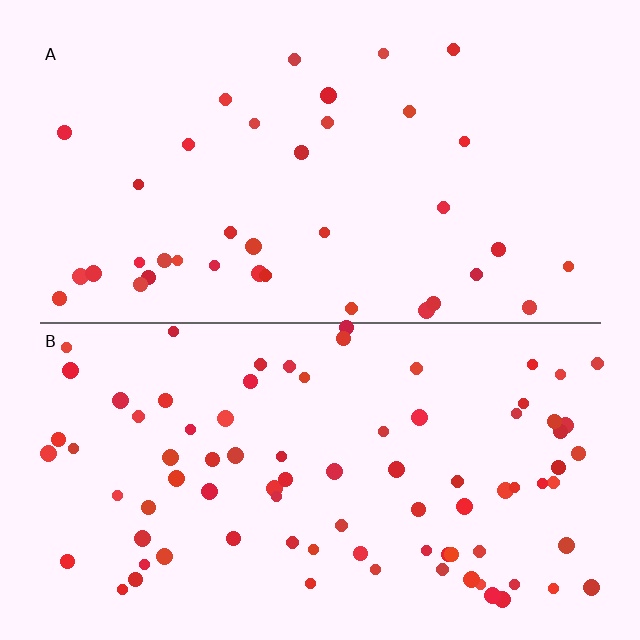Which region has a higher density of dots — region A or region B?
B (the bottom).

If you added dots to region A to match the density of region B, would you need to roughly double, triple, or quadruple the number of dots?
Approximately double.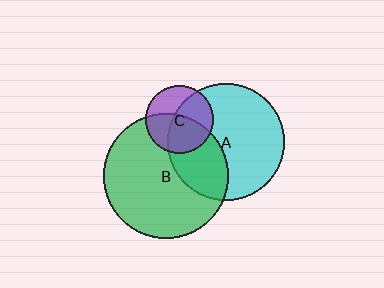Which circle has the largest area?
Circle B (green).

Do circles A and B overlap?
Yes.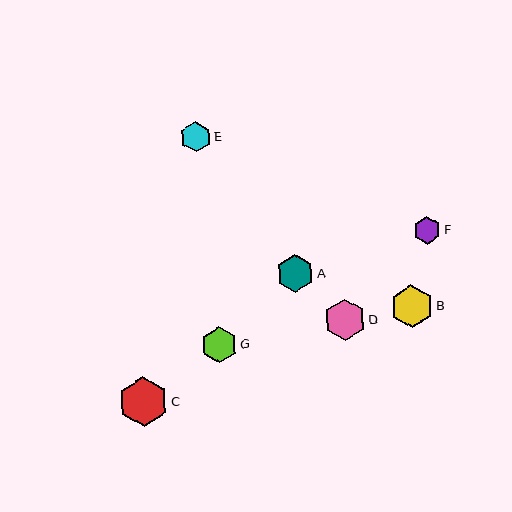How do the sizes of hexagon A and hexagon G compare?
Hexagon A and hexagon G are approximately the same size.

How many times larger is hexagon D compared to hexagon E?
Hexagon D is approximately 1.3 times the size of hexagon E.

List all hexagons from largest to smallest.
From largest to smallest: C, B, D, A, G, E, F.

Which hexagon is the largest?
Hexagon C is the largest with a size of approximately 50 pixels.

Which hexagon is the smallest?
Hexagon F is the smallest with a size of approximately 27 pixels.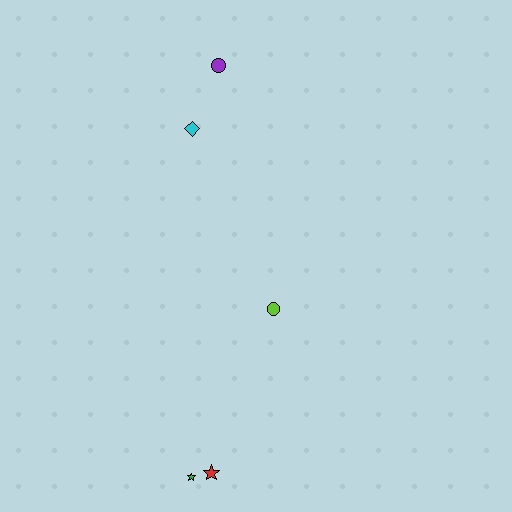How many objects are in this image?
There are 5 objects.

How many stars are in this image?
There are 2 stars.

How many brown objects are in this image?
There are no brown objects.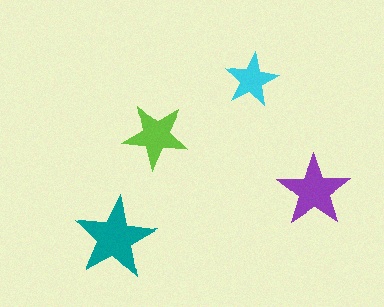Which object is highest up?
The cyan star is topmost.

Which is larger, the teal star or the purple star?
The teal one.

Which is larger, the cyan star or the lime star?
The lime one.